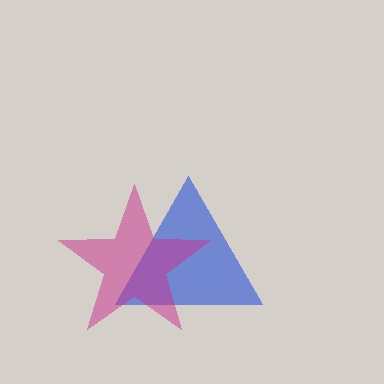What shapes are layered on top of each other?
The layered shapes are: a blue triangle, a magenta star.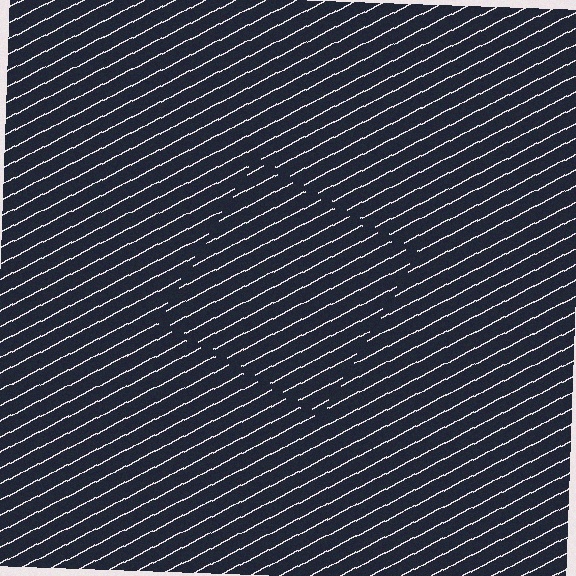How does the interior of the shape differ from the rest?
The interior of the shape contains the same grating, shifted by half a period — the contour is defined by the phase discontinuity where line-ends from the inner and outer gratings abut.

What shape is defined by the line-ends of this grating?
An illusory square. The interior of the shape contains the same grating, shifted by half a period — the contour is defined by the phase discontinuity where line-ends from the inner and outer gratings abut.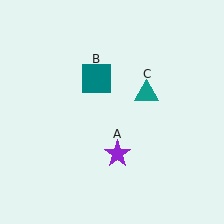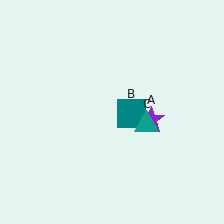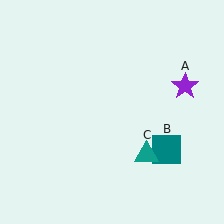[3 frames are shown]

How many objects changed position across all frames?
3 objects changed position: purple star (object A), teal square (object B), teal triangle (object C).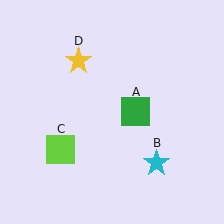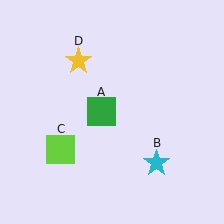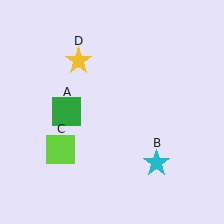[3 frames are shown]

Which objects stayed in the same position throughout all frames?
Cyan star (object B) and lime square (object C) and yellow star (object D) remained stationary.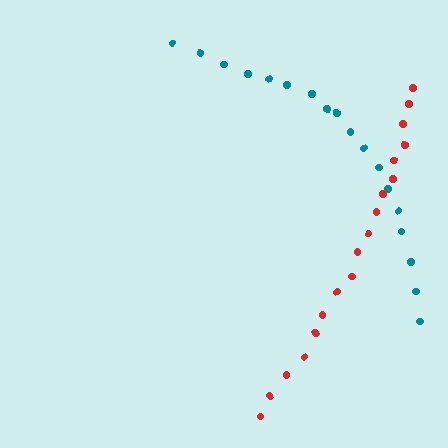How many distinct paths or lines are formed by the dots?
There are 2 distinct paths.